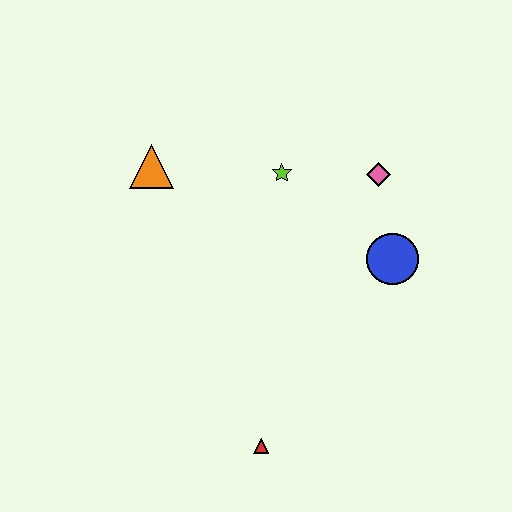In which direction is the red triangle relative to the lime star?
The red triangle is below the lime star.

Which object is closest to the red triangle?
The blue circle is closest to the red triangle.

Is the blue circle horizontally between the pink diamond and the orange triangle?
No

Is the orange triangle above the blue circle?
Yes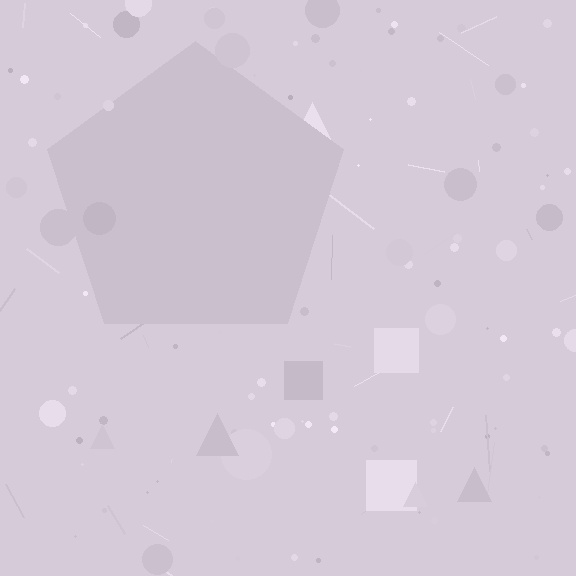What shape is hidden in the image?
A pentagon is hidden in the image.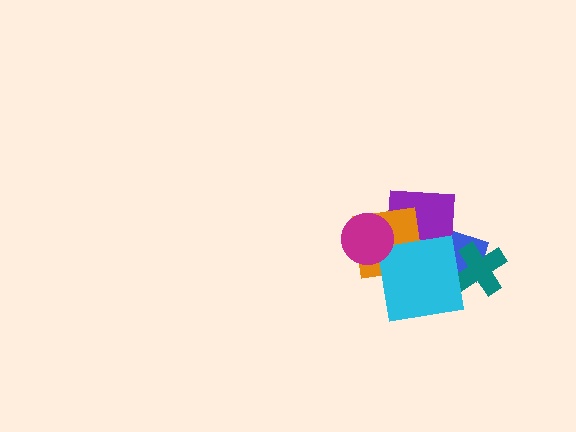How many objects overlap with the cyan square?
3 objects overlap with the cyan square.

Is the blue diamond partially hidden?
Yes, it is partially covered by another shape.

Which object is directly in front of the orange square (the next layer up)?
The cyan square is directly in front of the orange square.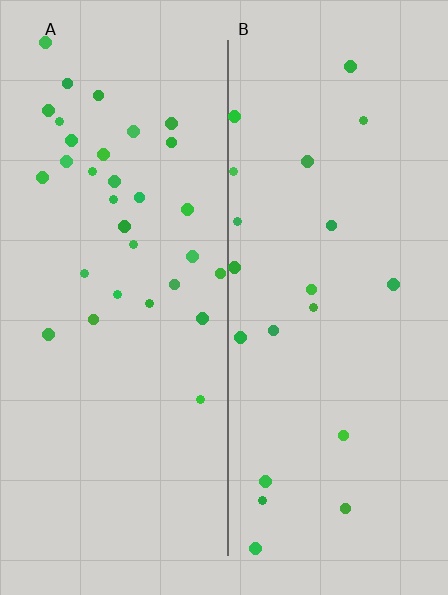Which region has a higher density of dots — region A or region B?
A (the left).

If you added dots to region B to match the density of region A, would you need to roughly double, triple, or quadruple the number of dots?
Approximately double.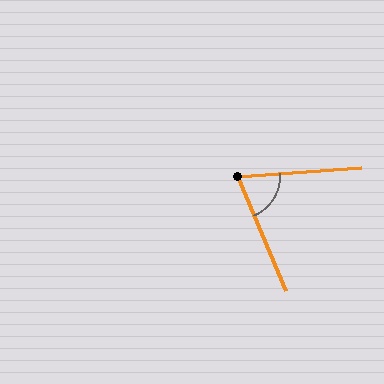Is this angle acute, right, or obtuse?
It is acute.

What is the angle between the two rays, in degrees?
Approximately 71 degrees.